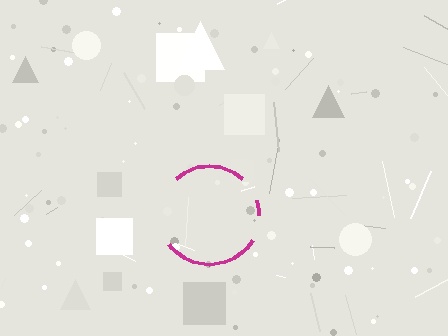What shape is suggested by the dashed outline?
The dashed outline suggests a circle.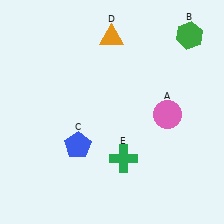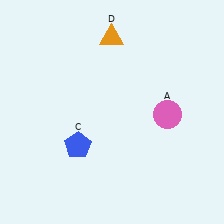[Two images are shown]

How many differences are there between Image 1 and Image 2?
There are 2 differences between the two images.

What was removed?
The green hexagon (B), the green cross (E) were removed in Image 2.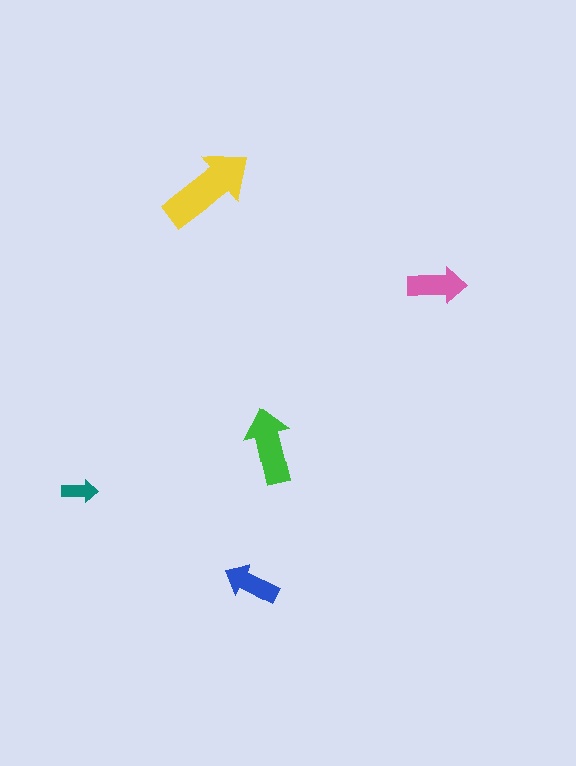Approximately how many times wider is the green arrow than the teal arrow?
About 2 times wider.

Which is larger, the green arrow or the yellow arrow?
The yellow one.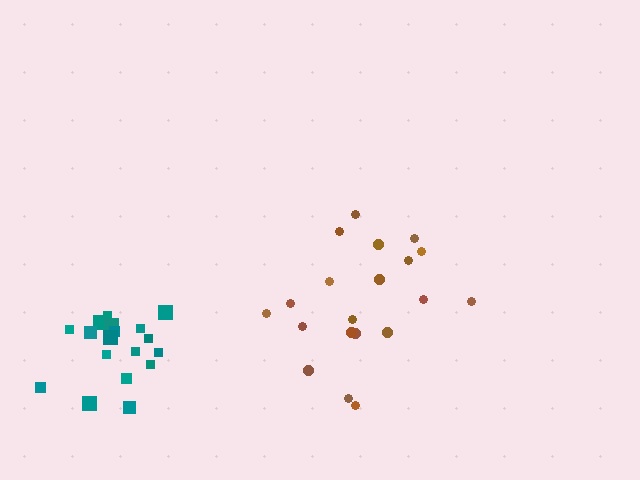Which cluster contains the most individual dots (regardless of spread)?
Brown (20).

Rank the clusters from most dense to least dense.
teal, brown.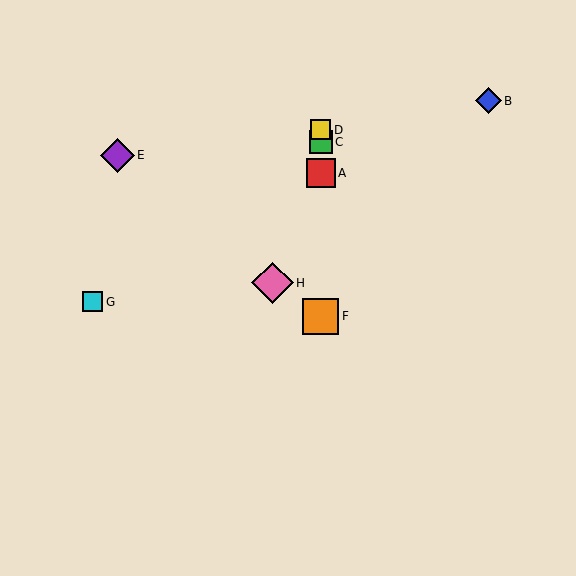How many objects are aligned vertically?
4 objects (A, C, D, F) are aligned vertically.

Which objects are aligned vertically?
Objects A, C, D, F are aligned vertically.